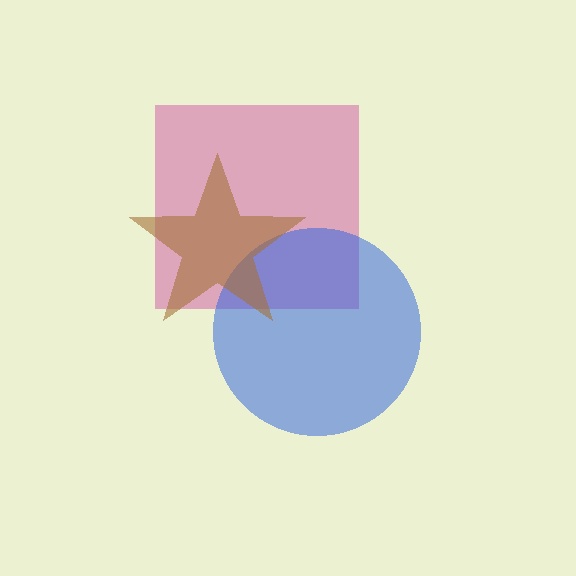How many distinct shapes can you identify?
There are 3 distinct shapes: a magenta square, a blue circle, a brown star.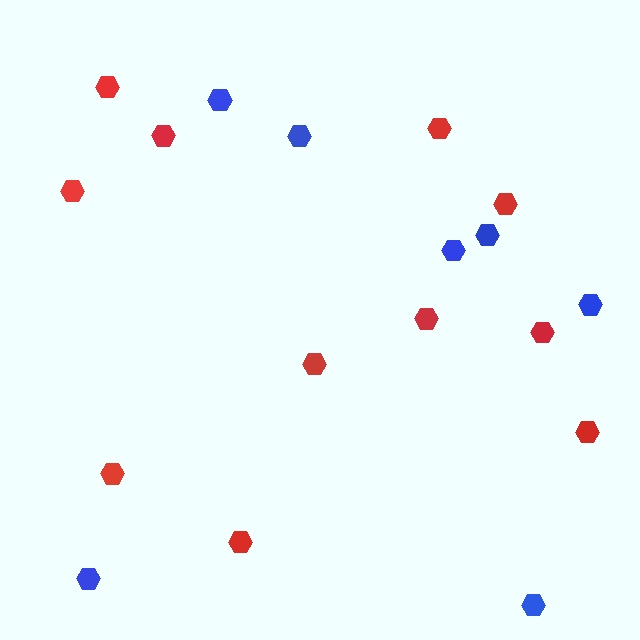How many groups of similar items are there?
There are 2 groups: one group of red hexagons (11) and one group of blue hexagons (7).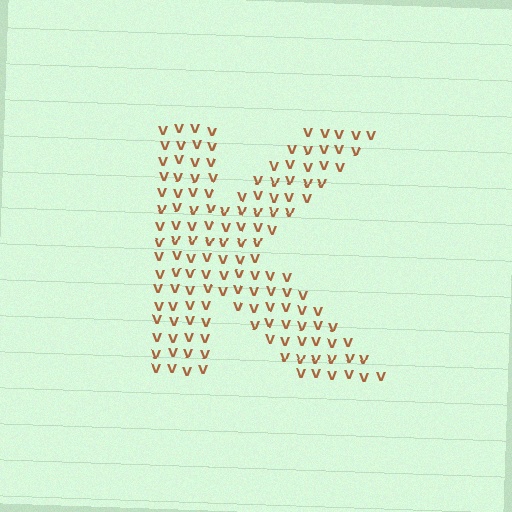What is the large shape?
The large shape is the letter K.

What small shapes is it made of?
It is made of small letter V's.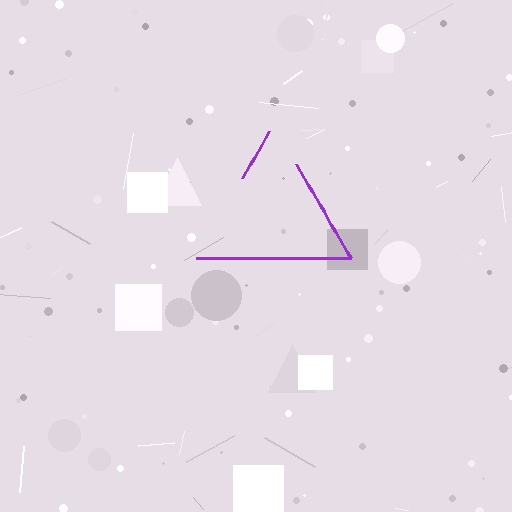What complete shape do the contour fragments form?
The contour fragments form a triangle.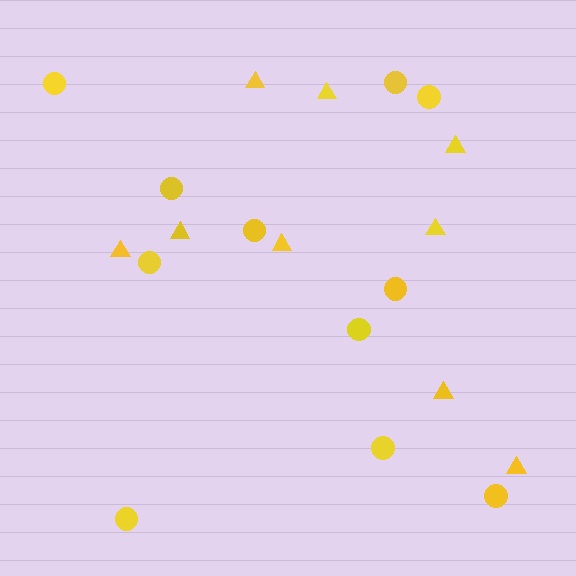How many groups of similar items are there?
There are 2 groups: one group of circles (11) and one group of triangles (9).